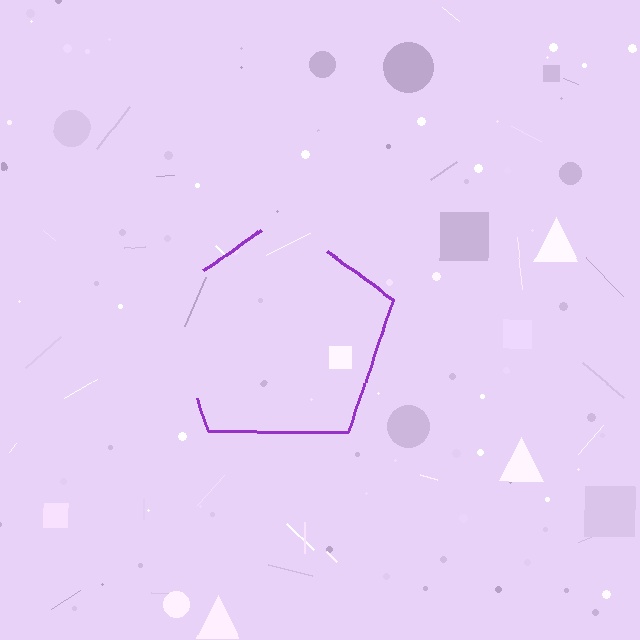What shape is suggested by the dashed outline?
The dashed outline suggests a pentagon.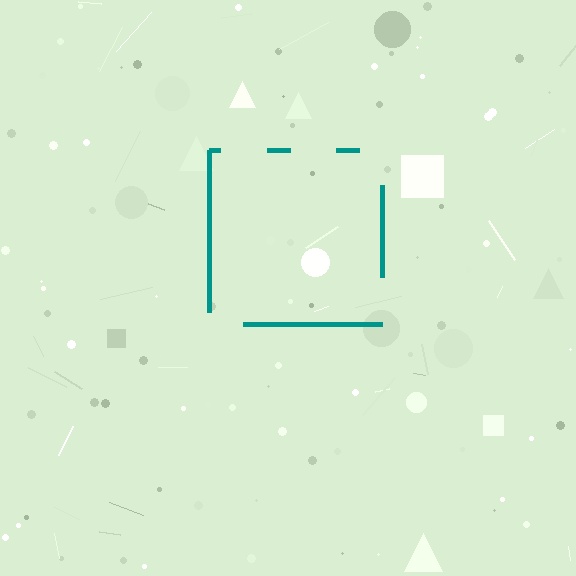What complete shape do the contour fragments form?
The contour fragments form a square.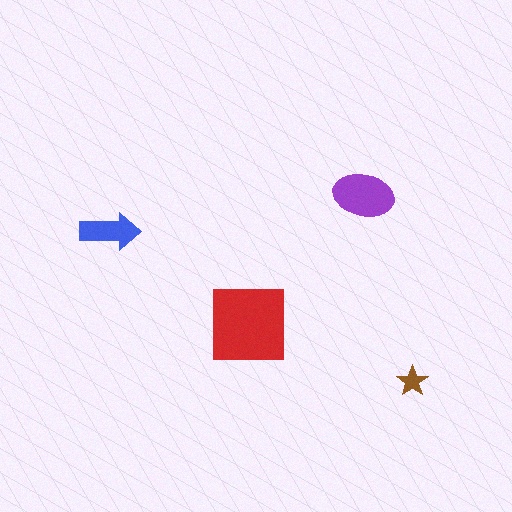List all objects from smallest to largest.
The brown star, the blue arrow, the purple ellipse, the red square.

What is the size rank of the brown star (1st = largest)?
4th.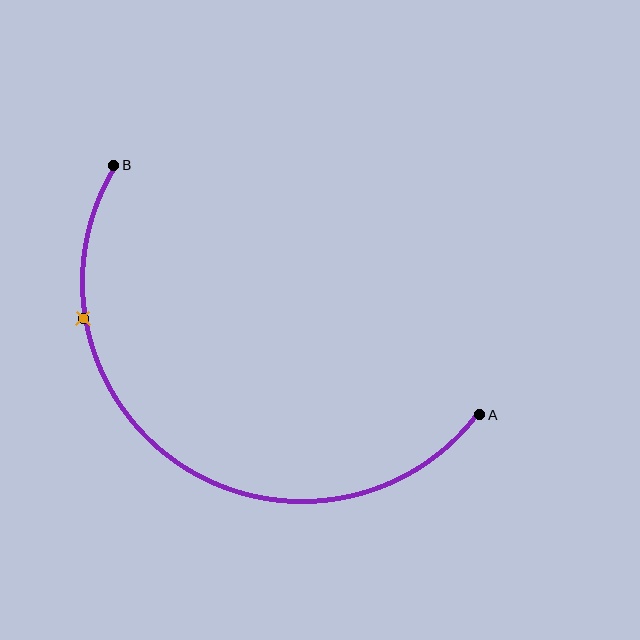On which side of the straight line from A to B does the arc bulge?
The arc bulges below and to the left of the straight line connecting A and B.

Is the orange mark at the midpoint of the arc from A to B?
No. The orange mark lies on the arc but is closer to endpoint B. The arc midpoint would be at the point on the curve equidistant along the arc from both A and B.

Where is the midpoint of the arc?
The arc midpoint is the point on the curve farthest from the straight line joining A and B. It sits below and to the left of that line.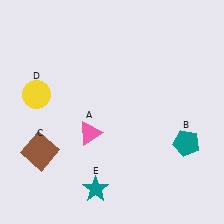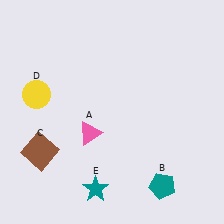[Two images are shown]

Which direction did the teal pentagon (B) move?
The teal pentagon (B) moved down.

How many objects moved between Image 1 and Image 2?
1 object moved between the two images.